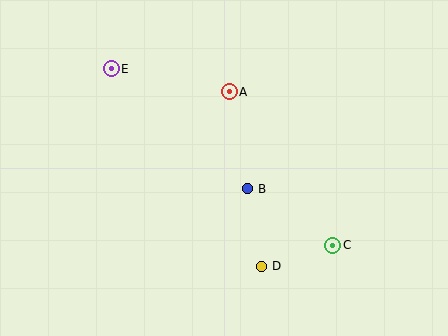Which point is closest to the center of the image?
Point B at (248, 189) is closest to the center.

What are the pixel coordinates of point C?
Point C is at (333, 245).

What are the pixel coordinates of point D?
Point D is at (262, 266).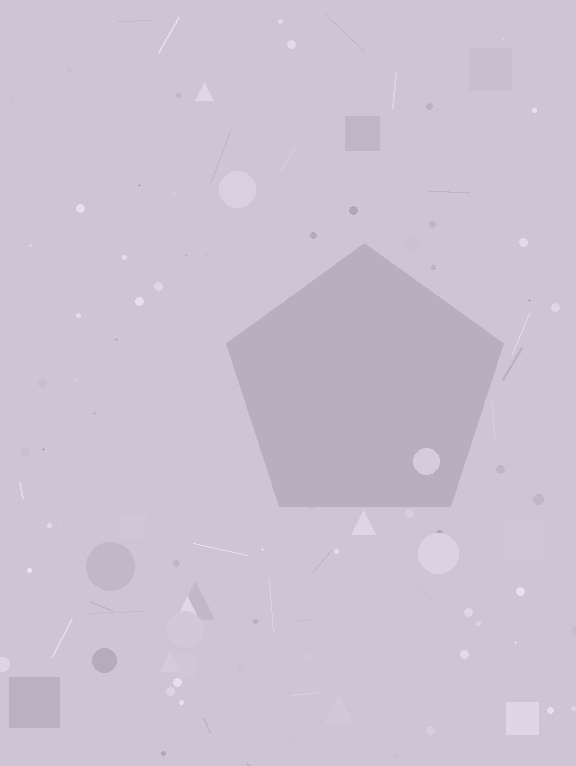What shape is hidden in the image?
A pentagon is hidden in the image.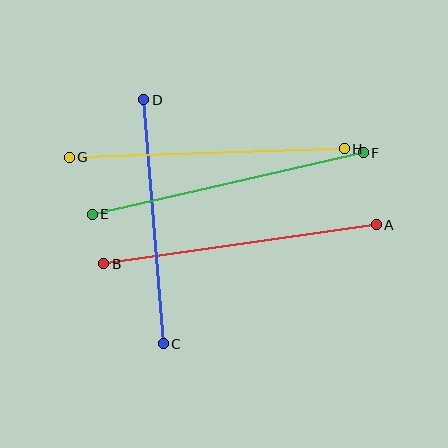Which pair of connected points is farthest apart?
Points E and F are farthest apart.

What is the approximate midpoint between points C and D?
The midpoint is at approximately (153, 222) pixels.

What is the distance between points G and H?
The distance is approximately 275 pixels.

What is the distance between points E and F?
The distance is approximately 278 pixels.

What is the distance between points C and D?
The distance is approximately 245 pixels.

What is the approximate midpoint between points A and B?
The midpoint is at approximately (240, 244) pixels.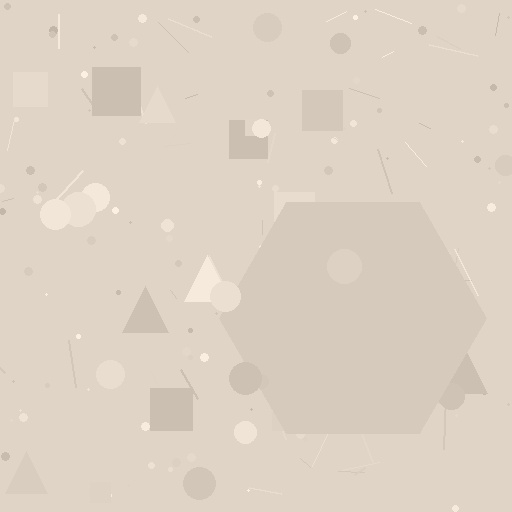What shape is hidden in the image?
A hexagon is hidden in the image.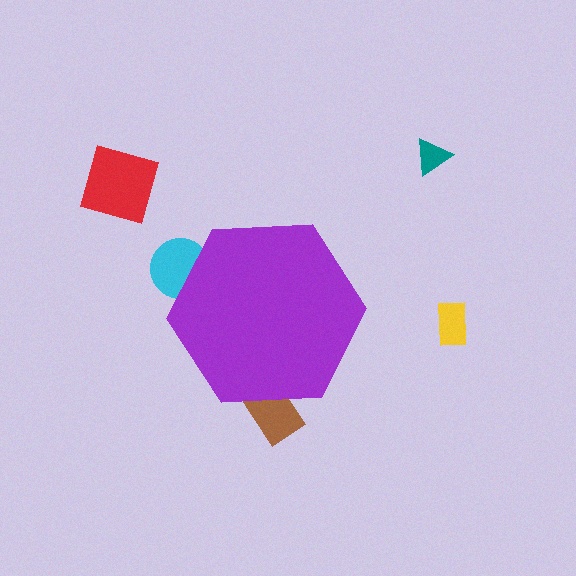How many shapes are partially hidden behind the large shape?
2 shapes are partially hidden.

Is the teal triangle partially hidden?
No, the teal triangle is fully visible.